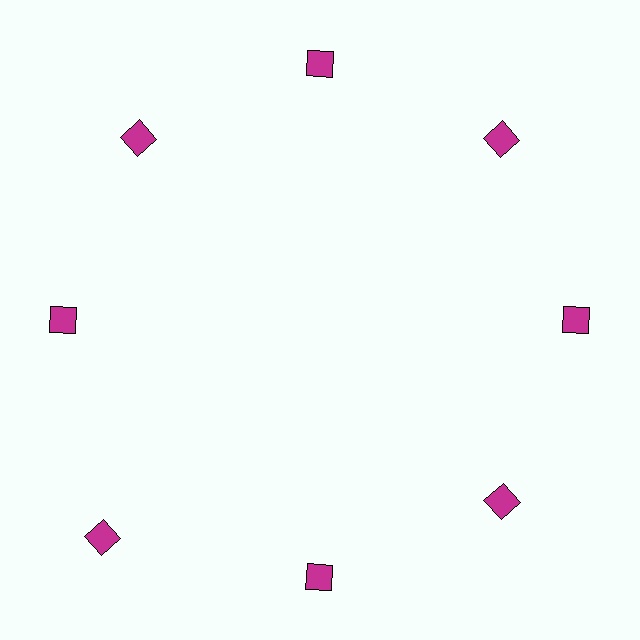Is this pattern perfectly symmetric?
No. The 8 magenta squares are arranged in a ring, but one element near the 8 o'clock position is pushed outward from the center, breaking the 8-fold rotational symmetry.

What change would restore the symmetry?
The symmetry would be restored by moving it inward, back onto the ring so that all 8 squares sit at equal angles and equal distance from the center.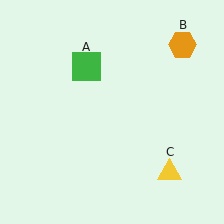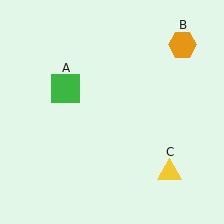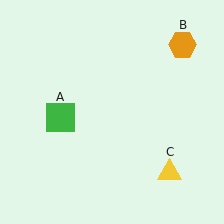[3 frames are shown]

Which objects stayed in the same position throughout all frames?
Orange hexagon (object B) and yellow triangle (object C) remained stationary.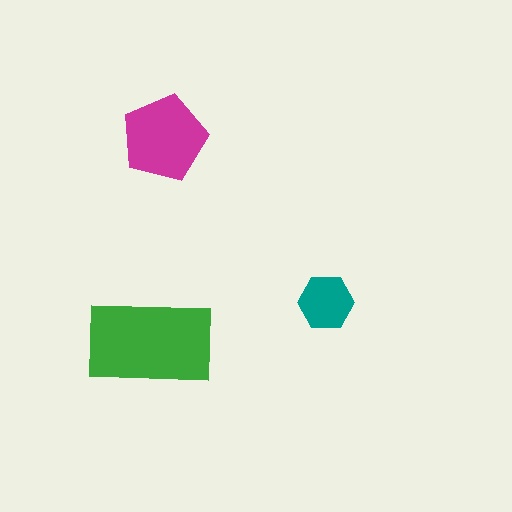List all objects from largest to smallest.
The green rectangle, the magenta pentagon, the teal hexagon.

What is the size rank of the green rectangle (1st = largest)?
1st.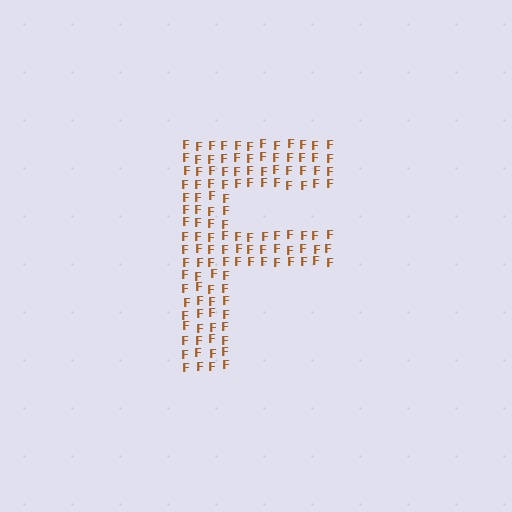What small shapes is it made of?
It is made of small letter F's.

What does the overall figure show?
The overall figure shows the letter F.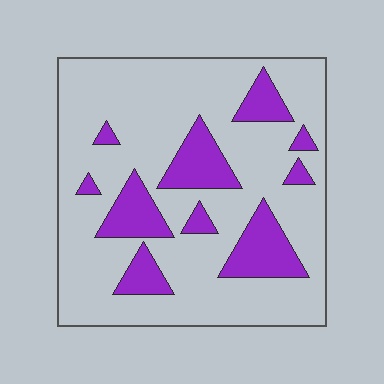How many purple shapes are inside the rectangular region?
10.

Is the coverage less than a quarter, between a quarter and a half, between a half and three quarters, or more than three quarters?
Less than a quarter.